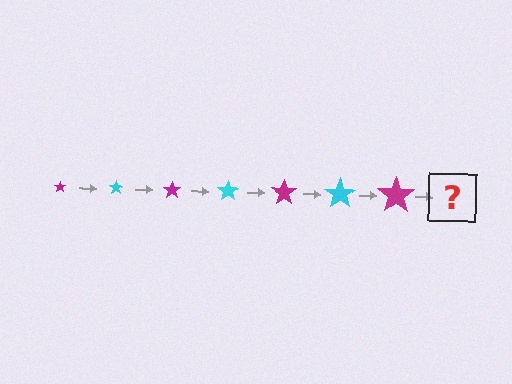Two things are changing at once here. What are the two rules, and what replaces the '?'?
The two rules are that the star grows larger each step and the color cycles through magenta and cyan. The '?' should be a cyan star, larger than the previous one.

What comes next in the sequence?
The next element should be a cyan star, larger than the previous one.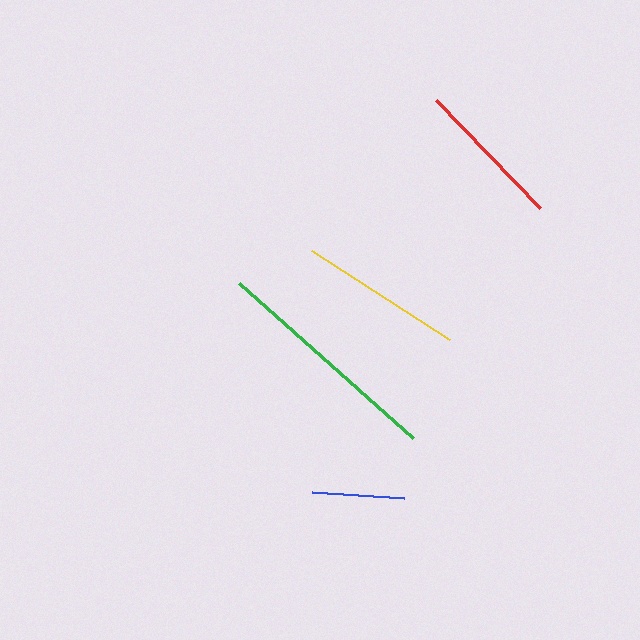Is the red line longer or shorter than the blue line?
The red line is longer than the blue line.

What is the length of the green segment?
The green segment is approximately 233 pixels long.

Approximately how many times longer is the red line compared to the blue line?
The red line is approximately 1.6 times the length of the blue line.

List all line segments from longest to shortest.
From longest to shortest: green, yellow, red, blue.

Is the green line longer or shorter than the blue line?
The green line is longer than the blue line.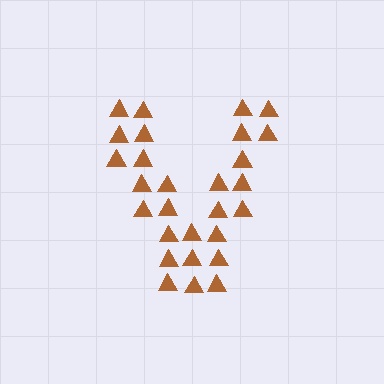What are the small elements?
The small elements are triangles.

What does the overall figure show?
The overall figure shows the letter V.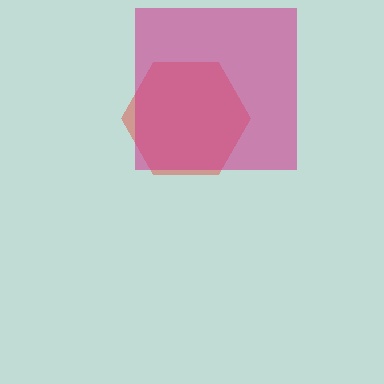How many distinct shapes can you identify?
There are 2 distinct shapes: a red hexagon, a magenta square.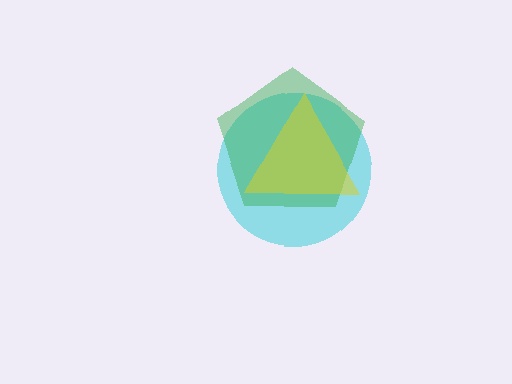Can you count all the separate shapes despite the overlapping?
Yes, there are 3 separate shapes.